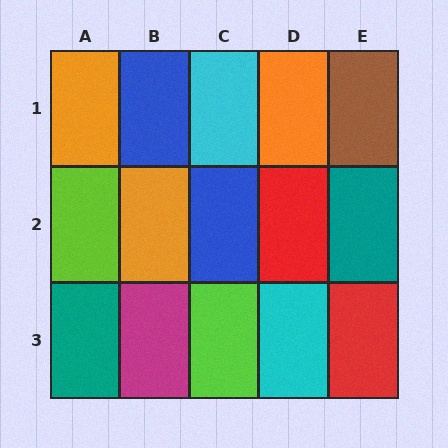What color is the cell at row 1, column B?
Blue.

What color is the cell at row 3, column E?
Red.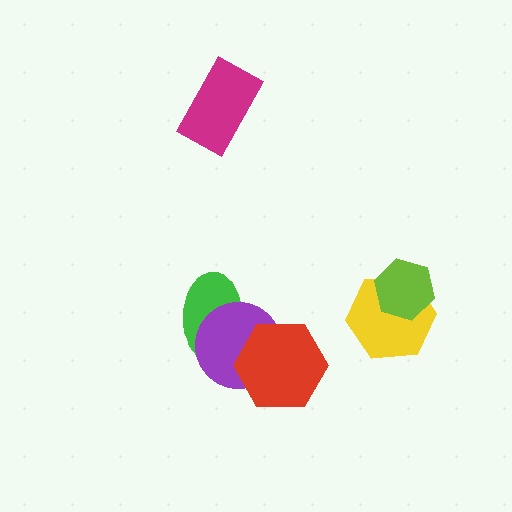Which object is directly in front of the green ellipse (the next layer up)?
The purple circle is directly in front of the green ellipse.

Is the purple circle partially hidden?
Yes, it is partially covered by another shape.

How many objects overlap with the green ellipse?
2 objects overlap with the green ellipse.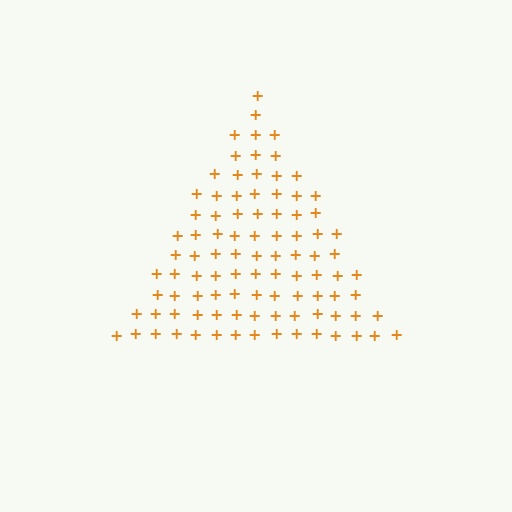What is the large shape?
The large shape is a triangle.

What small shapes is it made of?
It is made of small plus signs.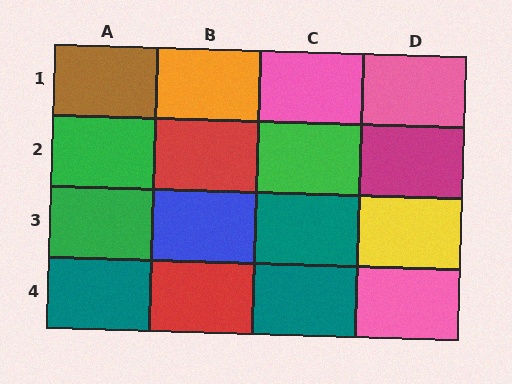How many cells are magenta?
1 cell is magenta.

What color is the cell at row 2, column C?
Green.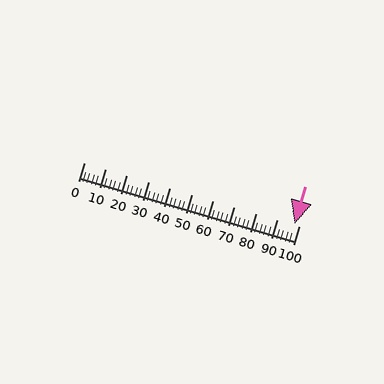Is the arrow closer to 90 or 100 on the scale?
The arrow is closer to 100.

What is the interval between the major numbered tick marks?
The major tick marks are spaced 10 units apart.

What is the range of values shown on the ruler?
The ruler shows values from 0 to 100.